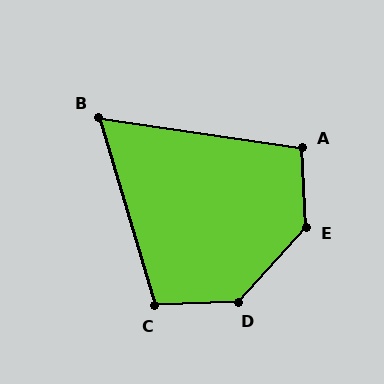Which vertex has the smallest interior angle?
B, at approximately 65 degrees.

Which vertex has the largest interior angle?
E, at approximately 136 degrees.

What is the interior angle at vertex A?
Approximately 101 degrees (obtuse).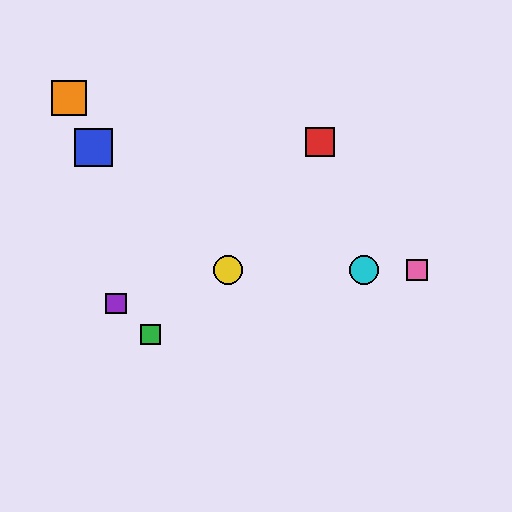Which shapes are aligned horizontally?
The yellow circle, the cyan circle, the pink square are aligned horizontally.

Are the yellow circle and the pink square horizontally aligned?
Yes, both are at y≈270.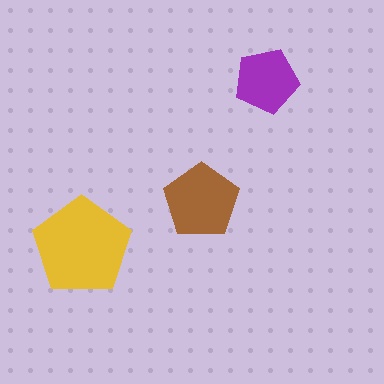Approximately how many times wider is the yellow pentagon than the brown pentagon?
About 1.5 times wider.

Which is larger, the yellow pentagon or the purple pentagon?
The yellow one.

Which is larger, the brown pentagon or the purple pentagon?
The brown one.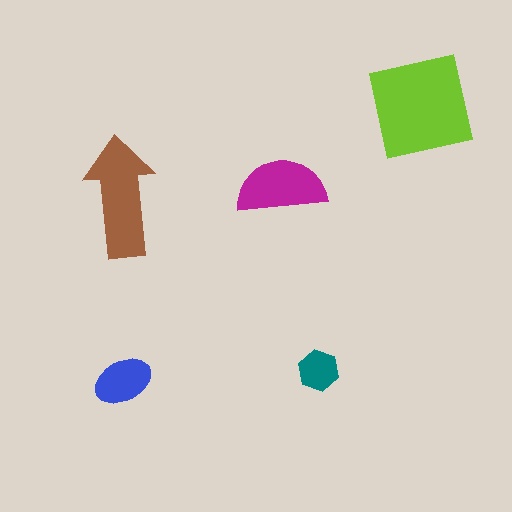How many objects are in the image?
There are 5 objects in the image.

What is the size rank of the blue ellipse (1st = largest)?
4th.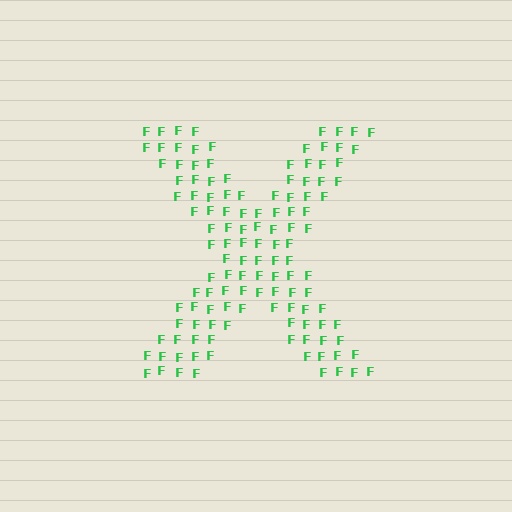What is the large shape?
The large shape is the letter X.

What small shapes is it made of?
It is made of small letter F's.